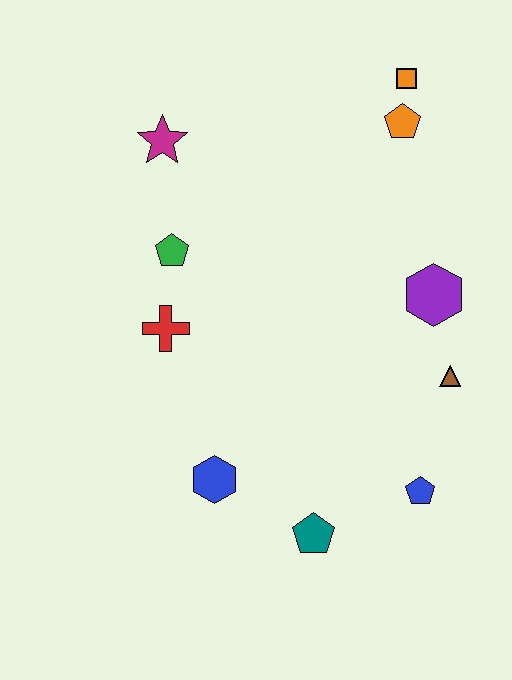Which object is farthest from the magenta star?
The blue pentagon is farthest from the magenta star.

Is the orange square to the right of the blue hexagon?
Yes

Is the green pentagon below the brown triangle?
No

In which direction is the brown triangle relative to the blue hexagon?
The brown triangle is to the right of the blue hexagon.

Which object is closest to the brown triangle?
The purple hexagon is closest to the brown triangle.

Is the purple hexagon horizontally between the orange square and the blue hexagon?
No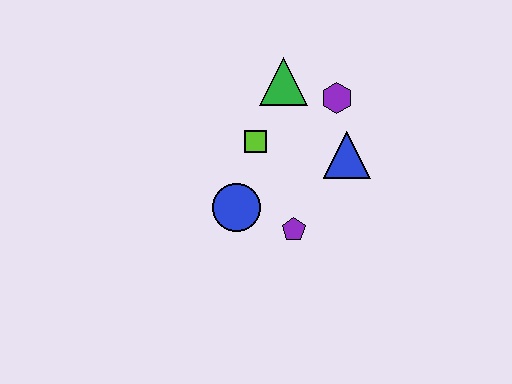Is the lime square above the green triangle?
No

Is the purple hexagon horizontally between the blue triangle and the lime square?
Yes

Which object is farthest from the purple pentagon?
The green triangle is farthest from the purple pentagon.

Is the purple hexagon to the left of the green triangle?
No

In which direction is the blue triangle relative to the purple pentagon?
The blue triangle is above the purple pentagon.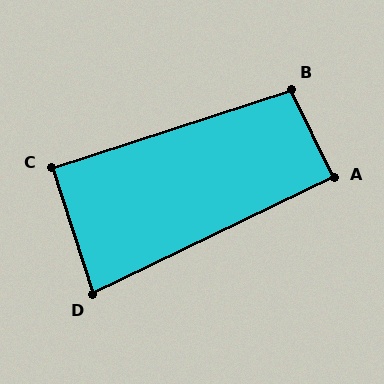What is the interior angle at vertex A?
Approximately 90 degrees (approximately right).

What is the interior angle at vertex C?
Approximately 90 degrees (approximately right).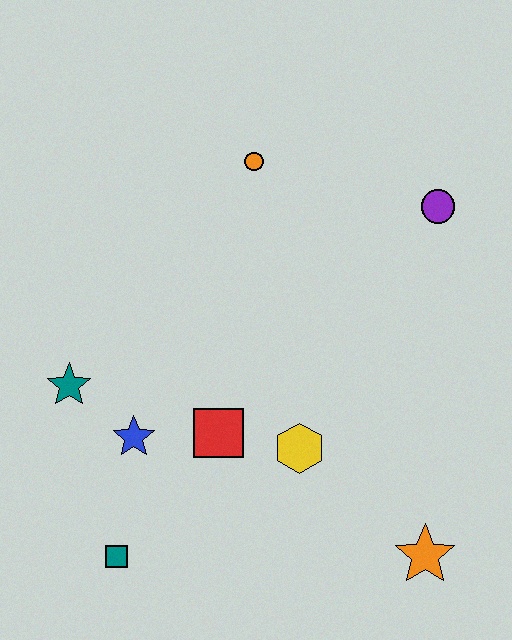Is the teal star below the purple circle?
Yes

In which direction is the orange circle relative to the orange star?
The orange circle is above the orange star.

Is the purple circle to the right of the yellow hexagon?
Yes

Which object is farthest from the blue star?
The purple circle is farthest from the blue star.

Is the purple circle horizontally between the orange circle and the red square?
No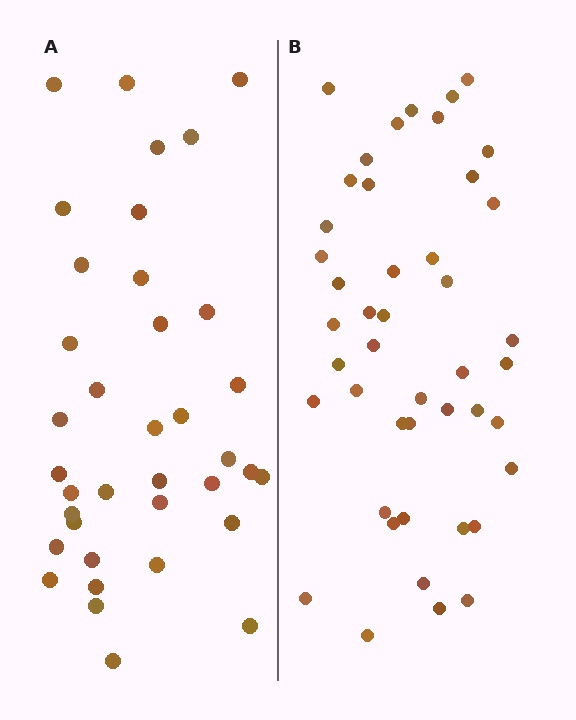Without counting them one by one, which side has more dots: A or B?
Region B (the right region) has more dots.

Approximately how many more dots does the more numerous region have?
Region B has roughly 8 or so more dots than region A.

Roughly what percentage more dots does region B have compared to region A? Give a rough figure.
About 20% more.